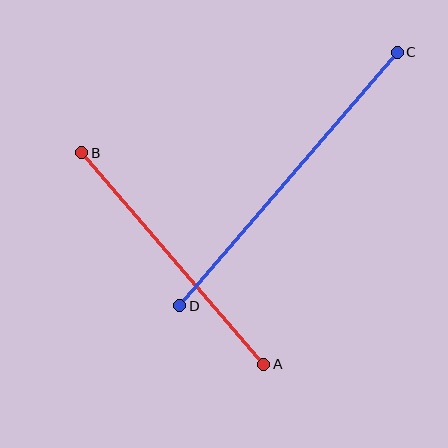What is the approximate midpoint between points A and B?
The midpoint is at approximately (173, 258) pixels.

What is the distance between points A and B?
The distance is approximately 279 pixels.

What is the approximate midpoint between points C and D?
The midpoint is at approximately (288, 179) pixels.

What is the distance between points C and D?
The distance is approximately 334 pixels.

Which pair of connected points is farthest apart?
Points C and D are farthest apart.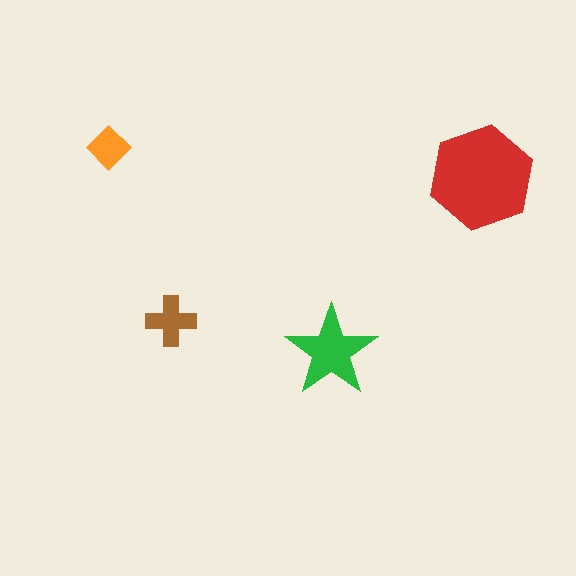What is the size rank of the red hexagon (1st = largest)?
1st.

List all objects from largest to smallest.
The red hexagon, the green star, the brown cross, the orange diamond.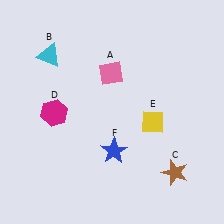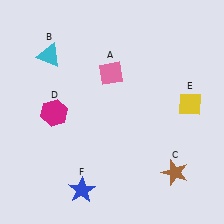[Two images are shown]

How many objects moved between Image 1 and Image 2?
2 objects moved between the two images.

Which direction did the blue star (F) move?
The blue star (F) moved down.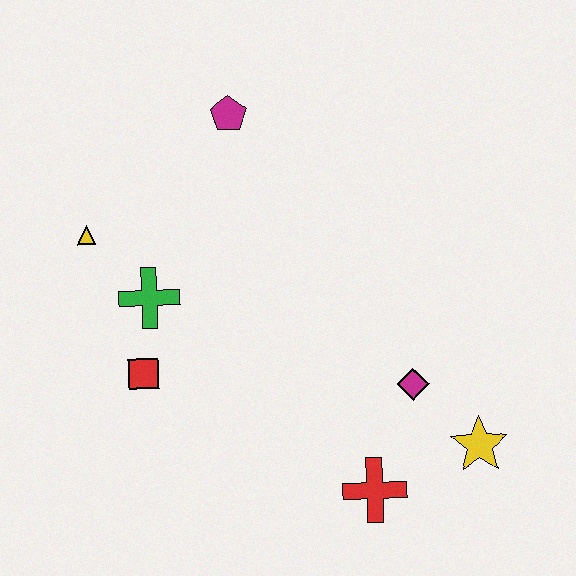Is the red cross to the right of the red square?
Yes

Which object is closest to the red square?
The green cross is closest to the red square.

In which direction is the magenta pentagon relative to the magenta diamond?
The magenta pentagon is above the magenta diamond.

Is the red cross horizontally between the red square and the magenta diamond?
Yes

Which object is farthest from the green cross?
The yellow star is farthest from the green cross.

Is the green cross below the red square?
No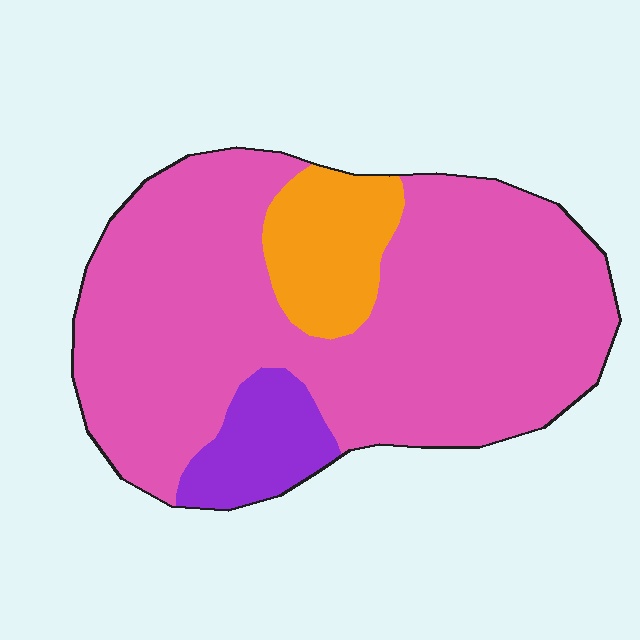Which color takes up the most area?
Pink, at roughly 80%.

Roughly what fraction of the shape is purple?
Purple takes up about one tenth (1/10) of the shape.